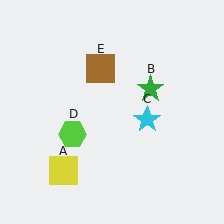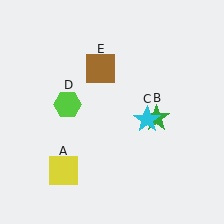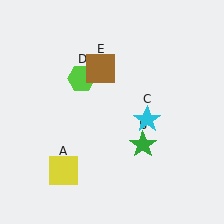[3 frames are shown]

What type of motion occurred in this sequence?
The green star (object B), lime hexagon (object D) rotated clockwise around the center of the scene.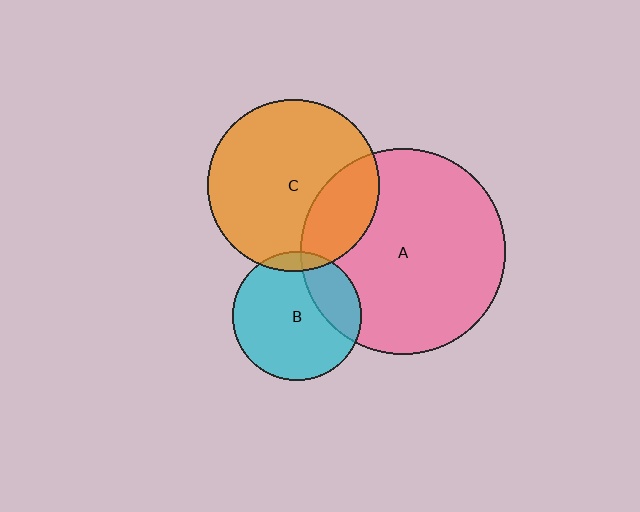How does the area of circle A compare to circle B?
Approximately 2.5 times.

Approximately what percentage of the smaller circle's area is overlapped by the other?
Approximately 10%.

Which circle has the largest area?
Circle A (pink).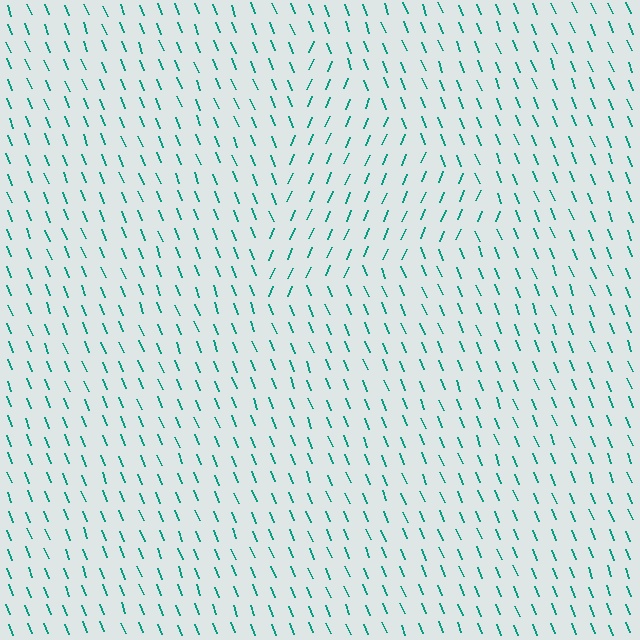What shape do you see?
I see a triangle.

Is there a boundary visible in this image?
Yes, there is a texture boundary formed by a change in line orientation.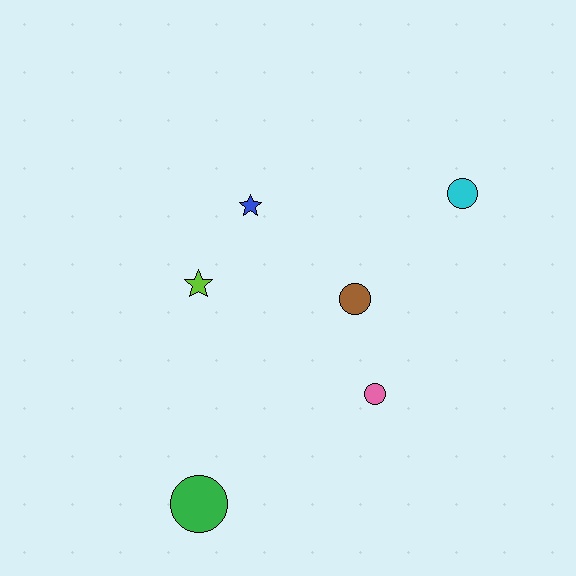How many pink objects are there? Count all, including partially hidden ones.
There is 1 pink object.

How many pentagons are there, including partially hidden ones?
There are no pentagons.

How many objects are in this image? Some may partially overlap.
There are 6 objects.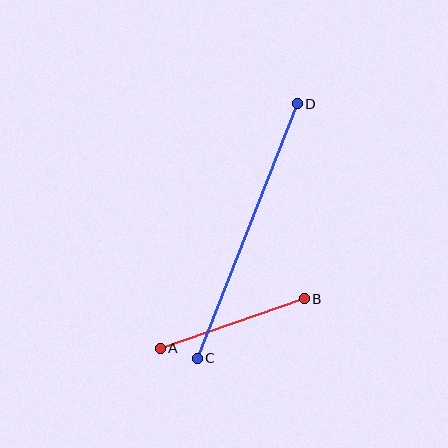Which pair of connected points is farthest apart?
Points C and D are farthest apart.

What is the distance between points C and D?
The distance is approximately 273 pixels.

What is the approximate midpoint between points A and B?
The midpoint is at approximately (232, 323) pixels.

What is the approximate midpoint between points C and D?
The midpoint is at approximately (247, 231) pixels.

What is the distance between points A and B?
The distance is approximately 152 pixels.